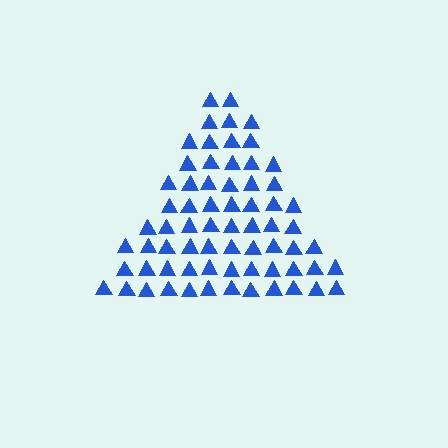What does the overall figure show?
The overall figure shows a triangle.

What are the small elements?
The small elements are triangles.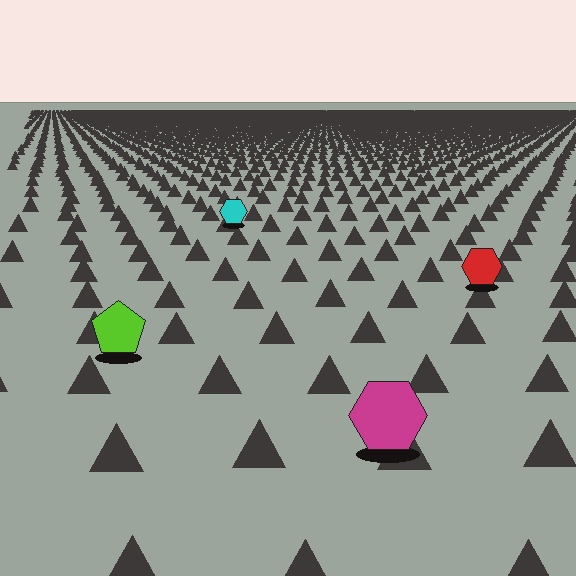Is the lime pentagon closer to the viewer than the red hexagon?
Yes. The lime pentagon is closer — you can tell from the texture gradient: the ground texture is coarser near it.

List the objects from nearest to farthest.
From nearest to farthest: the magenta hexagon, the lime pentagon, the red hexagon, the cyan hexagon.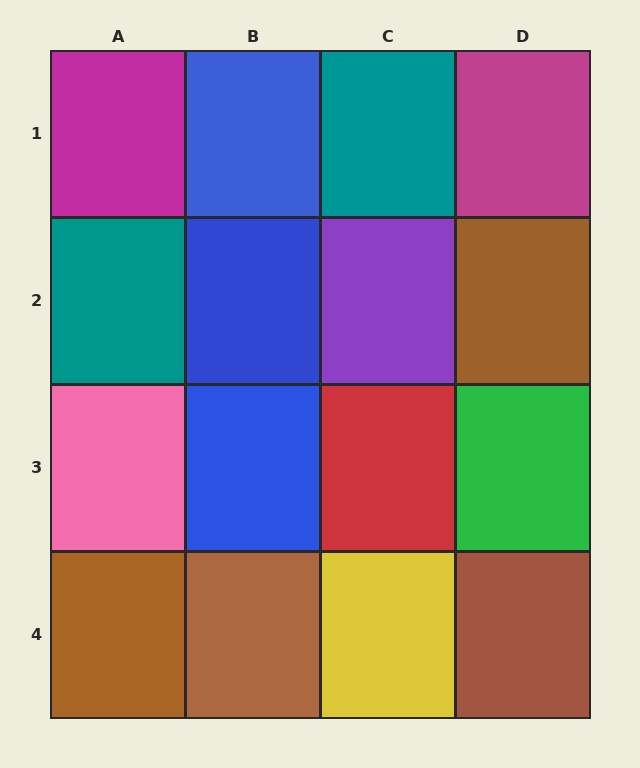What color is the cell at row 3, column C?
Red.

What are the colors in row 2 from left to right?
Teal, blue, purple, brown.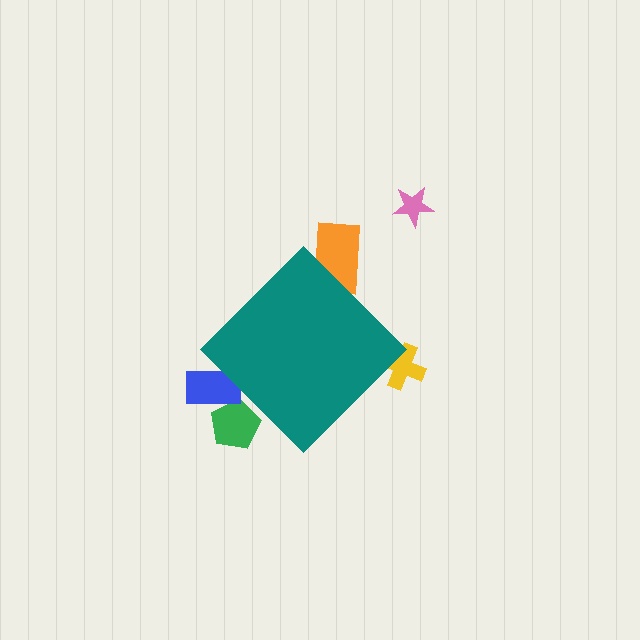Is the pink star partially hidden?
No, the pink star is fully visible.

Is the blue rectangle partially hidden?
Yes, the blue rectangle is partially hidden behind the teal diamond.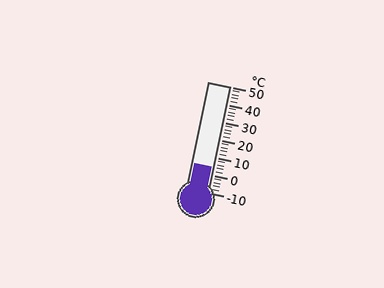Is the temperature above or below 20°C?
The temperature is below 20°C.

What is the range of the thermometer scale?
The thermometer scale ranges from -10°C to 50°C.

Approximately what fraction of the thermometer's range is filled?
The thermometer is filled to approximately 25% of its range.